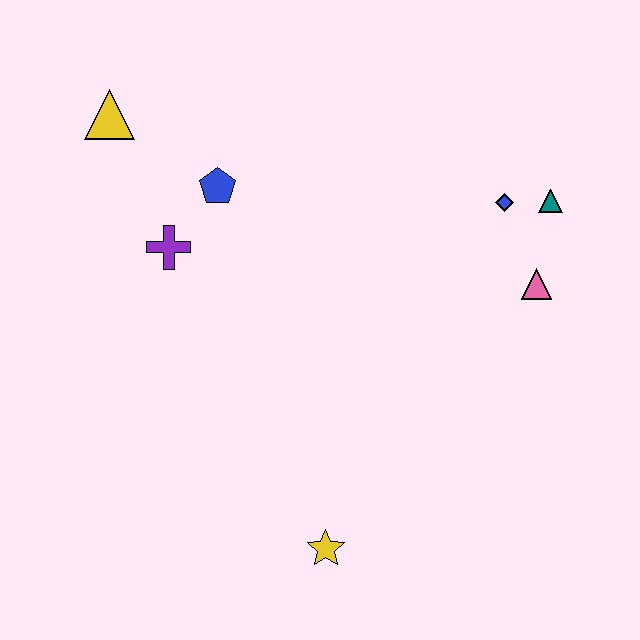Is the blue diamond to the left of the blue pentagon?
No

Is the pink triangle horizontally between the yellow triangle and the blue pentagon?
No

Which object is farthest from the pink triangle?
The yellow triangle is farthest from the pink triangle.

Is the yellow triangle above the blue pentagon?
Yes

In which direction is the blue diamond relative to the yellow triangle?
The blue diamond is to the right of the yellow triangle.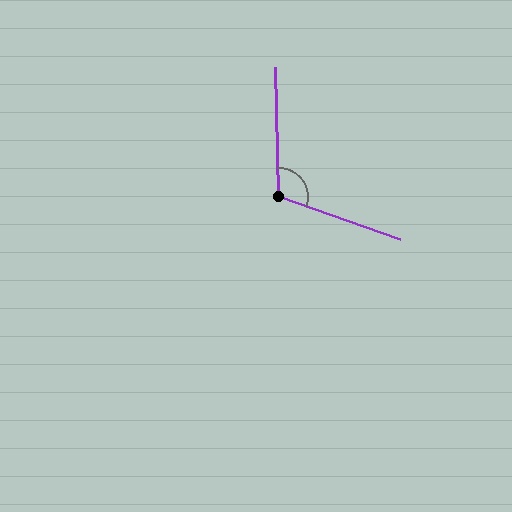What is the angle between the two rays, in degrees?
Approximately 110 degrees.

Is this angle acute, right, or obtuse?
It is obtuse.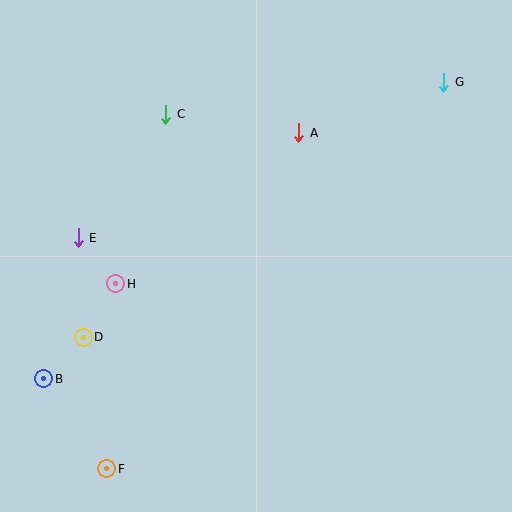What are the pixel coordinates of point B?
Point B is at (44, 379).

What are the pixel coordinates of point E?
Point E is at (78, 238).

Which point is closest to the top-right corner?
Point G is closest to the top-right corner.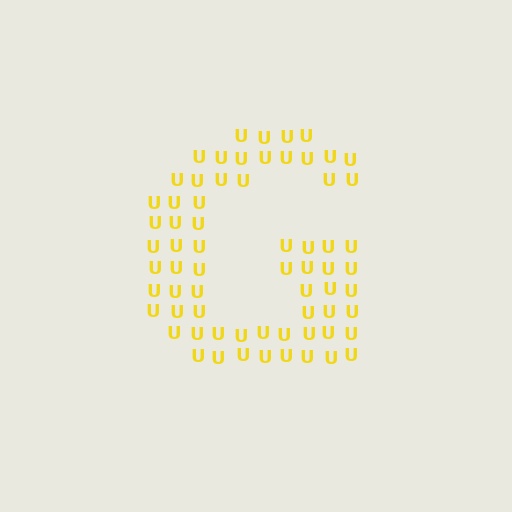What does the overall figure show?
The overall figure shows the letter G.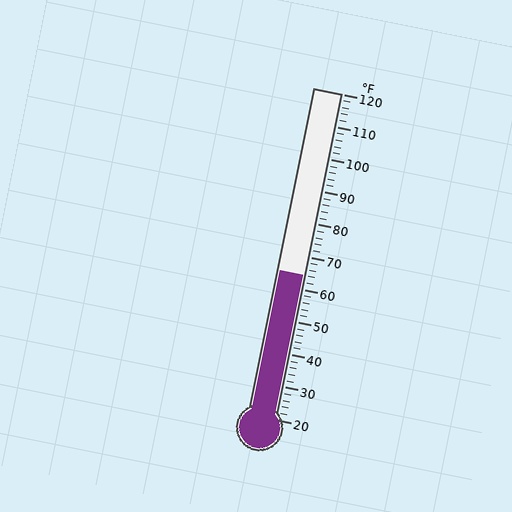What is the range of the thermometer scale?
The thermometer scale ranges from 20°F to 120°F.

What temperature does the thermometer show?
The thermometer shows approximately 64°F.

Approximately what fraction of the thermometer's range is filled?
The thermometer is filled to approximately 45% of its range.